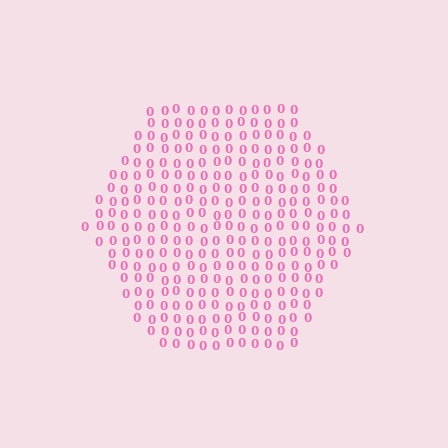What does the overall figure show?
The overall figure shows a hexagon.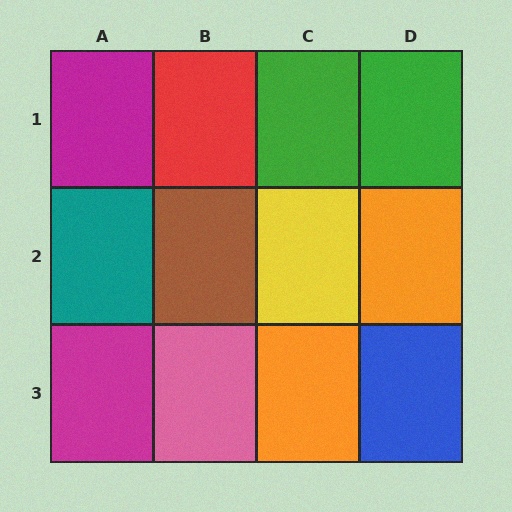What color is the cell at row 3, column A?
Magenta.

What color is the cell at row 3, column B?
Pink.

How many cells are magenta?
2 cells are magenta.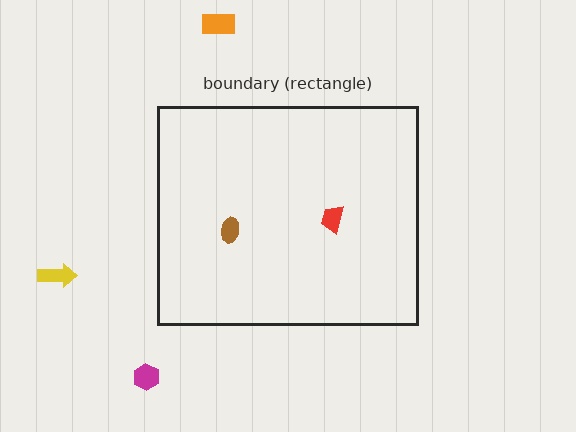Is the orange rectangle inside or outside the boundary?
Outside.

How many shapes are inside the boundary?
2 inside, 3 outside.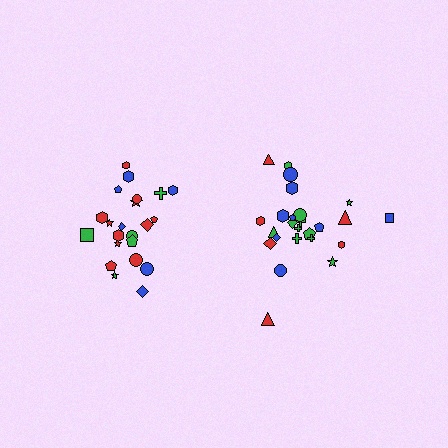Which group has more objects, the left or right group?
The right group.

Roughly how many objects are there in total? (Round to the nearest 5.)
Roughly 45 objects in total.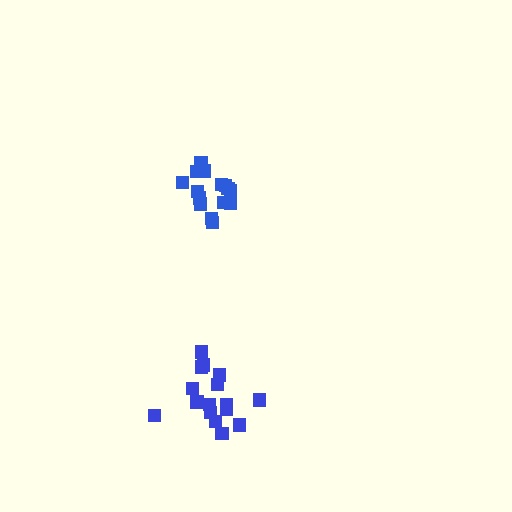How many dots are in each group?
Group 1: 16 dots, Group 2: 15 dots (31 total).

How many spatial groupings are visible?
There are 2 spatial groupings.